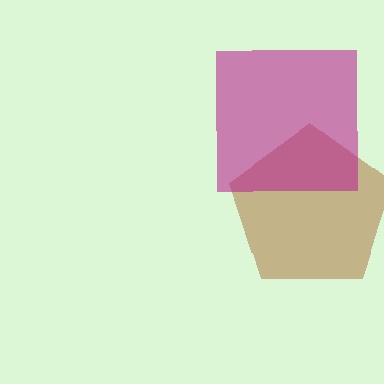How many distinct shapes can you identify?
There are 2 distinct shapes: a brown pentagon, a magenta square.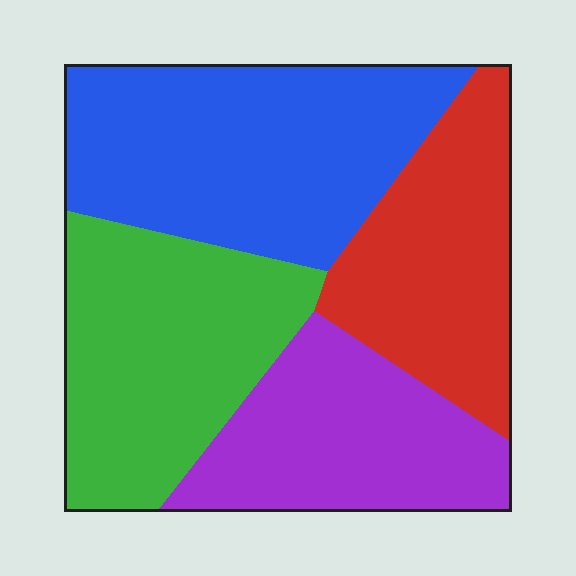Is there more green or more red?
Green.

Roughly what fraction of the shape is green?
Green covers roughly 25% of the shape.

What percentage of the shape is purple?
Purple takes up between a sixth and a third of the shape.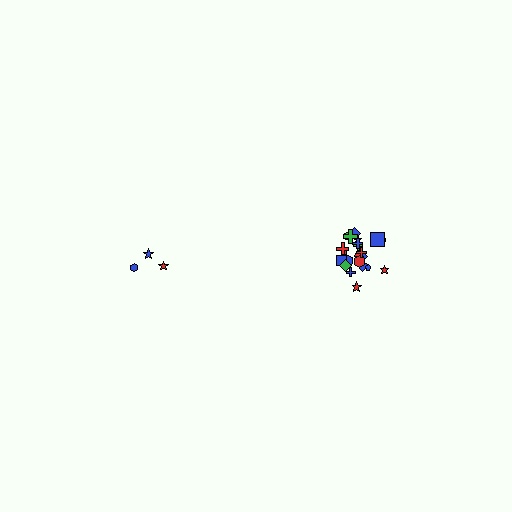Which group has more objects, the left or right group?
The right group.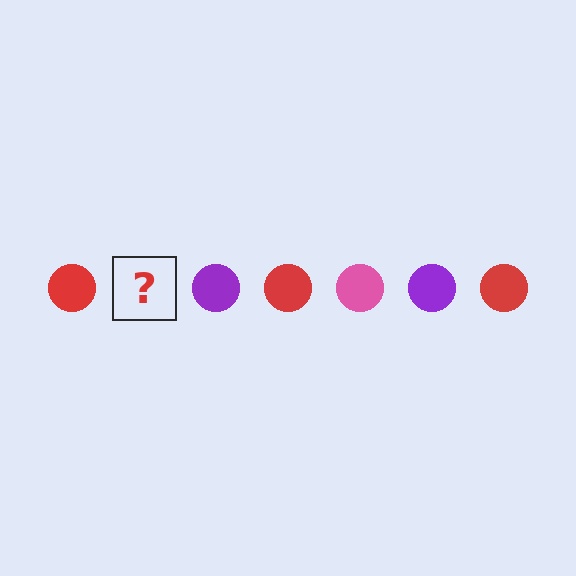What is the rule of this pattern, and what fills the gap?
The rule is that the pattern cycles through red, pink, purple circles. The gap should be filled with a pink circle.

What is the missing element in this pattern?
The missing element is a pink circle.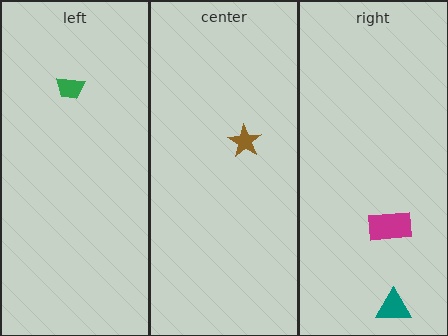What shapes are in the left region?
The green trapezoid.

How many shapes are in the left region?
1.